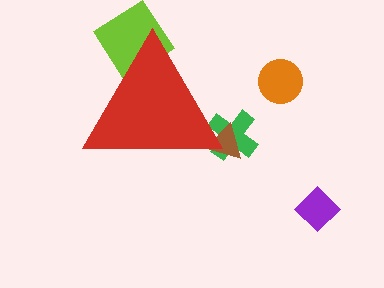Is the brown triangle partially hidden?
Yes, the brown triangle is partially hidden behind the red triangle.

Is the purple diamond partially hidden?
No, the purple diamond is fully visible.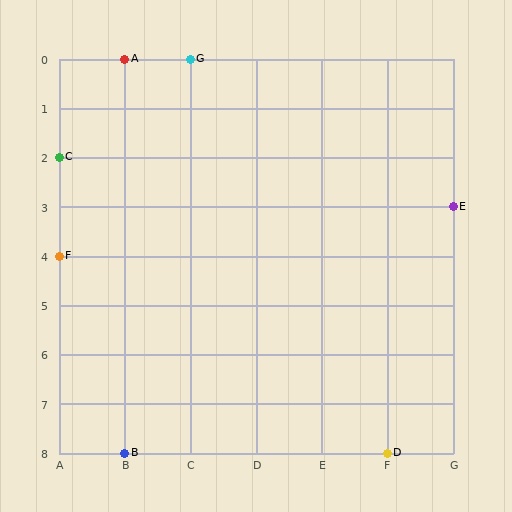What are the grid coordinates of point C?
Point C is at grid coordinates (A, 2).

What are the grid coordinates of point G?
Point G is at grid coordinates (C, 0).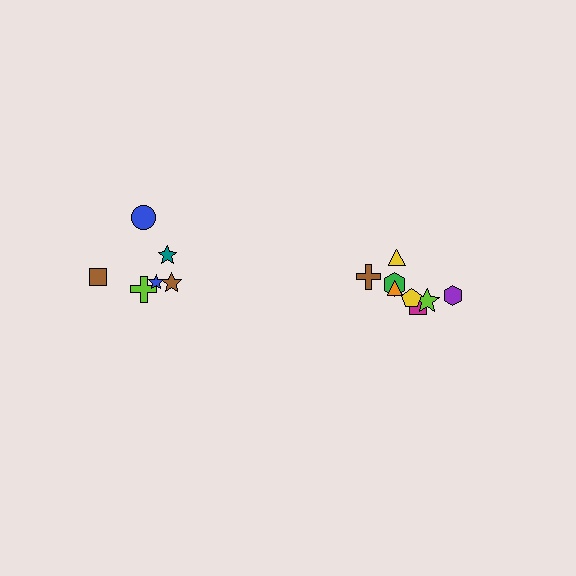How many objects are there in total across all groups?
There are 14 objects.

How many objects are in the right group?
There are 8 objects.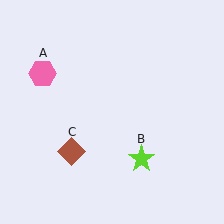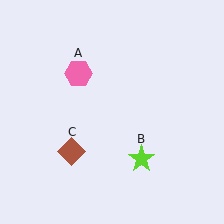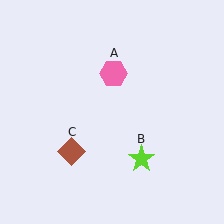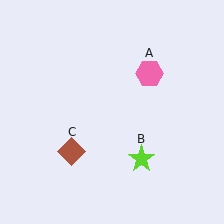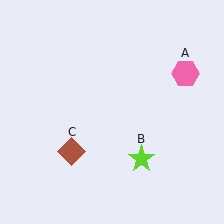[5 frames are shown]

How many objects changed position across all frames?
1 object changed position: pink hexagon (object A).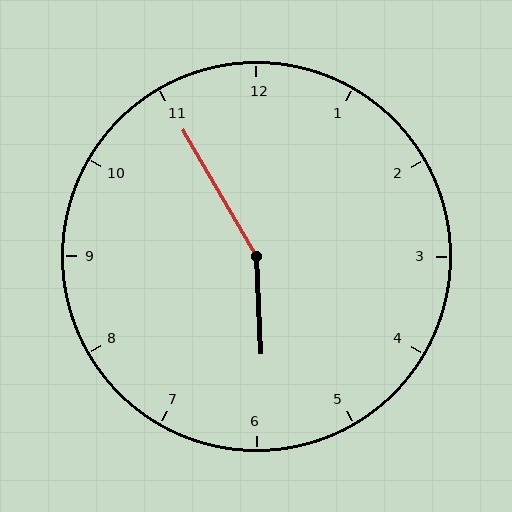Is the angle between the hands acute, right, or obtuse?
It is obtuse.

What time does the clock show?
5:55.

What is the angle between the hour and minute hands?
Approximately 152 degrees.